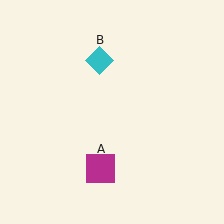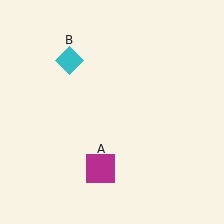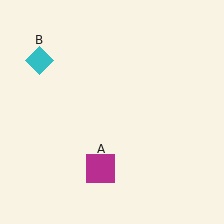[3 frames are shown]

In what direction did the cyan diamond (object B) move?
The cyan diamond (object B) moved left.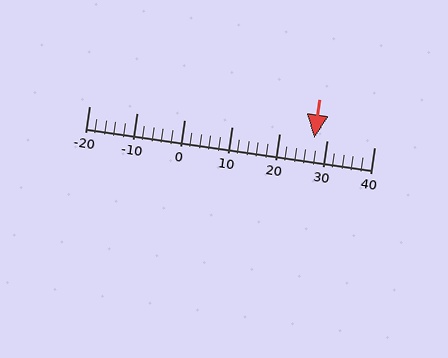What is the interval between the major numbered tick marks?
The major tick marks are spaced 10 units apart.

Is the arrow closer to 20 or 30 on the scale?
The arrow is closer to 30.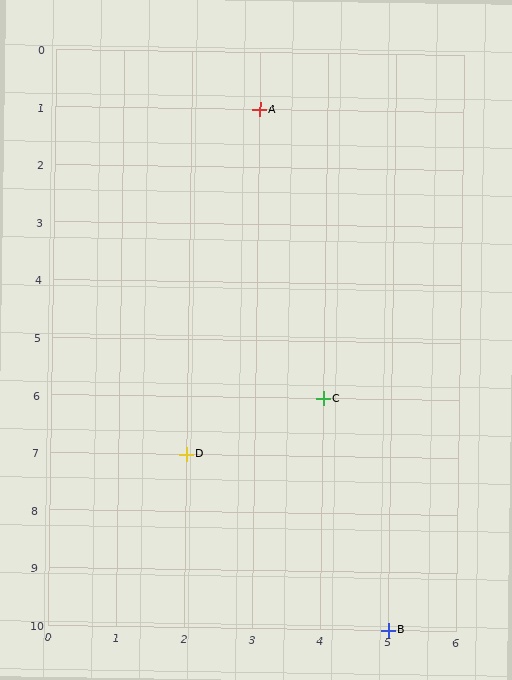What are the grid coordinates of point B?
Point B is at grid coordinates (5, 10).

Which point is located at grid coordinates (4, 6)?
Point C is at (4, 6).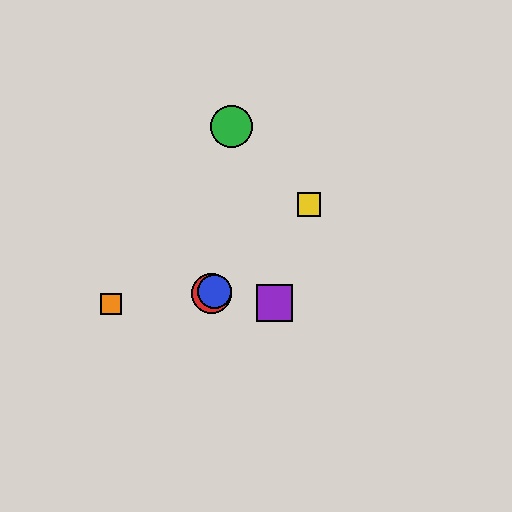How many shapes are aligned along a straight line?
3 shapes (the red circle, the blue circle, the yellow square) are aligned along a straight line.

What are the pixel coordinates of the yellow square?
The yellow square is at (309, 205).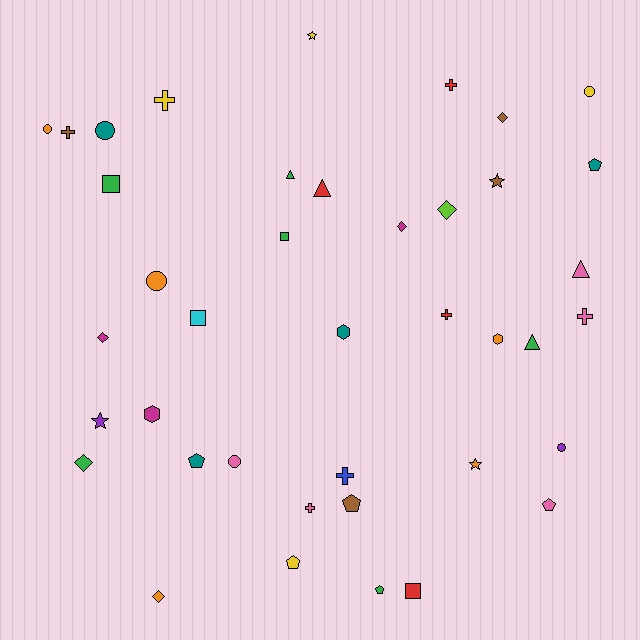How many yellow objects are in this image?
There are 4 yellow objects.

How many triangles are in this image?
There are 4 triangles.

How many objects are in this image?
There are 40 objects.